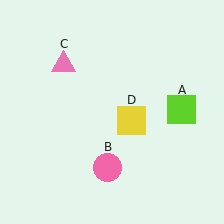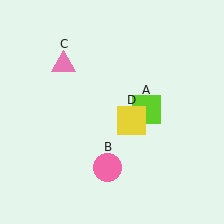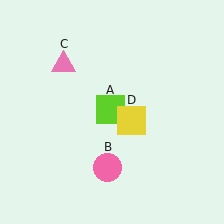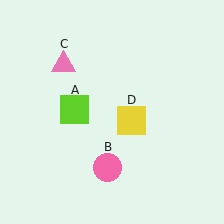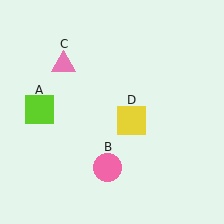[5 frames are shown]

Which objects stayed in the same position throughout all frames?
Pink circle (object B) and pink triangle (object C) and yellow square (object D) remained stationary.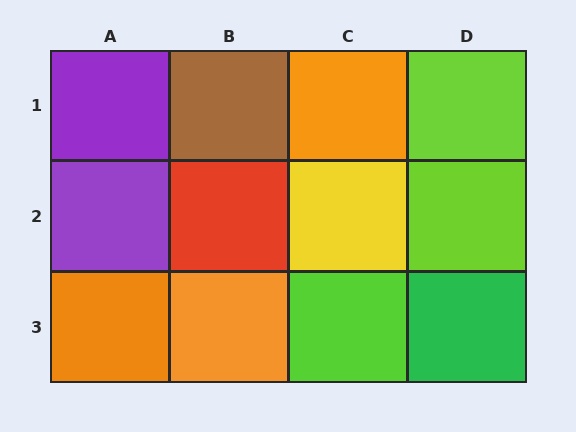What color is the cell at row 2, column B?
Red.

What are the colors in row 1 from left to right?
Purple, brown, orange, lime.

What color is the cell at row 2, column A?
Purple.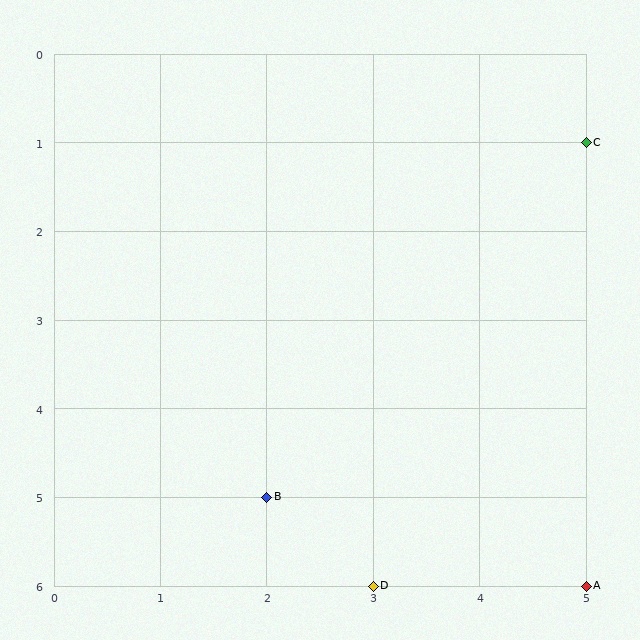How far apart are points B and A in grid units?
Points B and A are 3 columns and 1 row apart (about 3.2 grid units diagonally).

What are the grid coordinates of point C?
Point C is at grid coordinates (5, 1).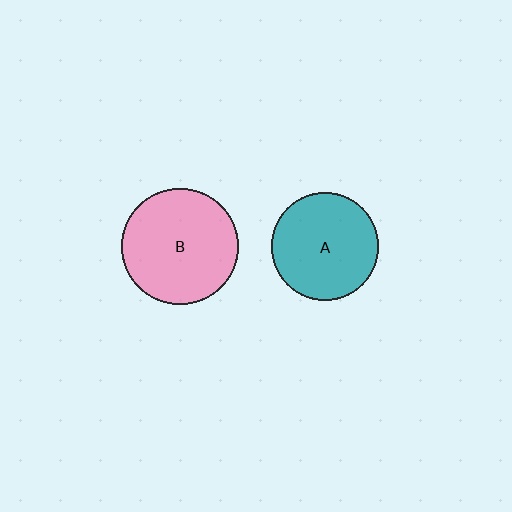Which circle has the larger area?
Circle B (pink).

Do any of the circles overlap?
No, none of the circles overlap.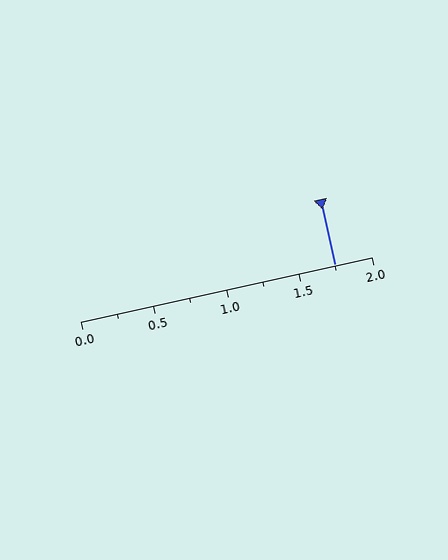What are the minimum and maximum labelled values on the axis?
The axis runs from 0.0 to 2.0.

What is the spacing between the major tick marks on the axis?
The major ticks are spaced 0.5 apart.